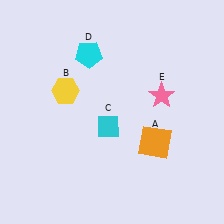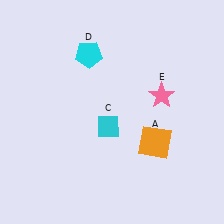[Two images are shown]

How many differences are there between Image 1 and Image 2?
There is 1 difference between the two images.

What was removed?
The yellow hexagon (B) was removed in Image 2.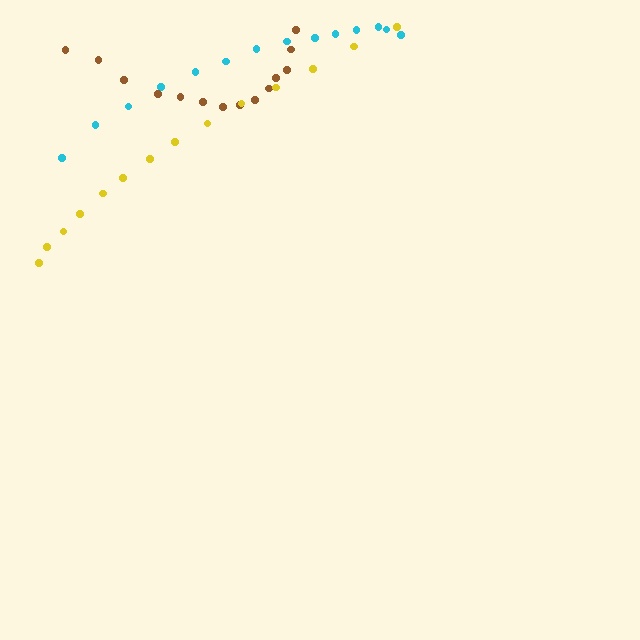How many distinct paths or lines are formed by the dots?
There are 3 distinct paths.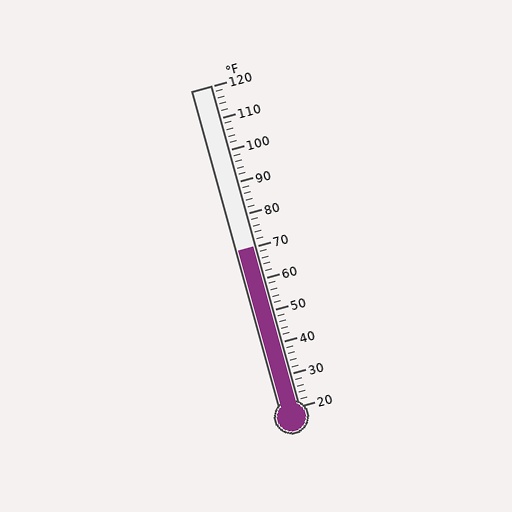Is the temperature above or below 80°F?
The temperature is below 80°F.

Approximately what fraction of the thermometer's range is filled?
The thermometer is filled to approximately 50% of its range.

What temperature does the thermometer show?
The thermometer shows approximately 70°F.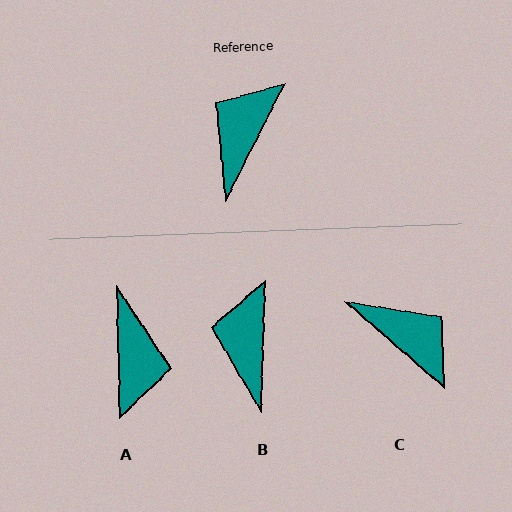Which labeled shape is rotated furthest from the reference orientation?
A, about 152 degrees away.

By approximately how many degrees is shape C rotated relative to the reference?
Approximately 104 degrees clockwise.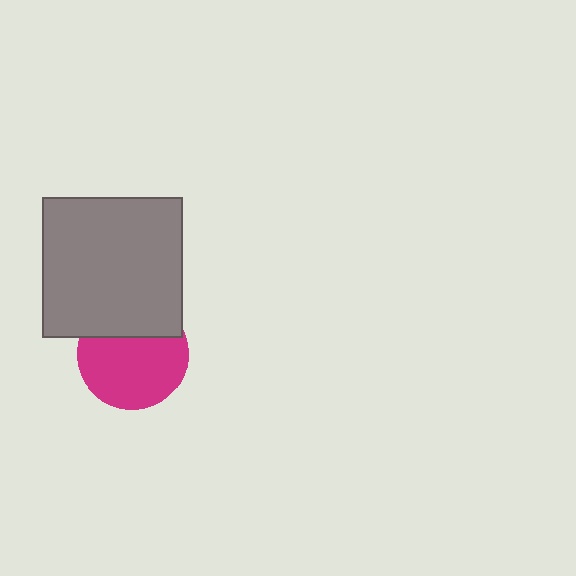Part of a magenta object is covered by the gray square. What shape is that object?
It is a circle.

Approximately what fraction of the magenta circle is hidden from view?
Roughly 32% of the magenta circle is hidden behind the gray square.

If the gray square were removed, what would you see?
You would see the complete magenta circle.